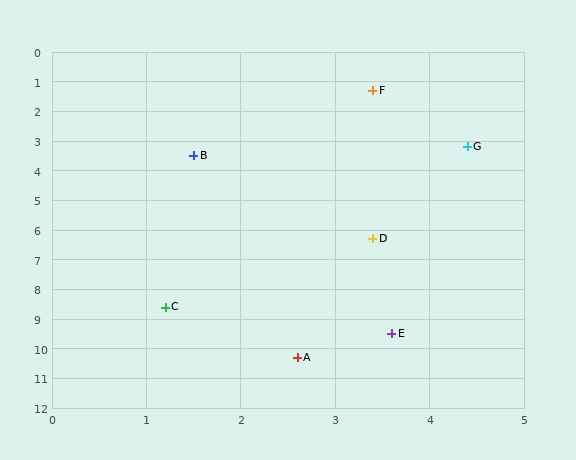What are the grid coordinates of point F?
Point F is at approximately (3.4, 1.3).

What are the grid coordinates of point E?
Point E is at approximately (3.6, 9.5).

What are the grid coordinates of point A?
Point A is at approximately (2.6, 10.3).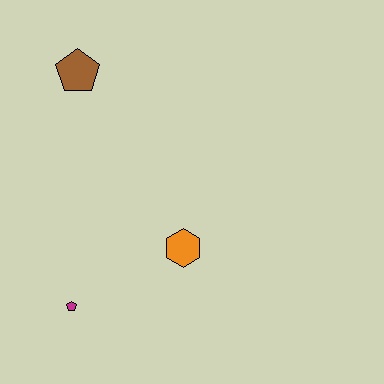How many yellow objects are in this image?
There are no yellow objects.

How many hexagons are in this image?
There is 1 hexagon.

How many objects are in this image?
There are 3 objects.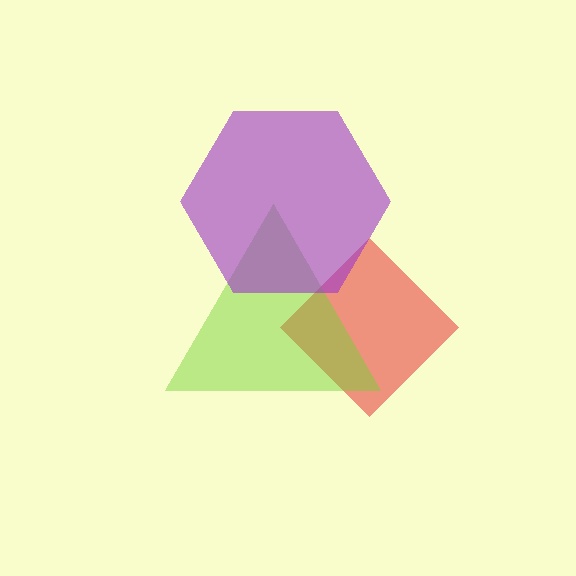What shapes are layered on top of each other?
The layered shapes are: a red diamond, a lime triangle, a purple hexagon.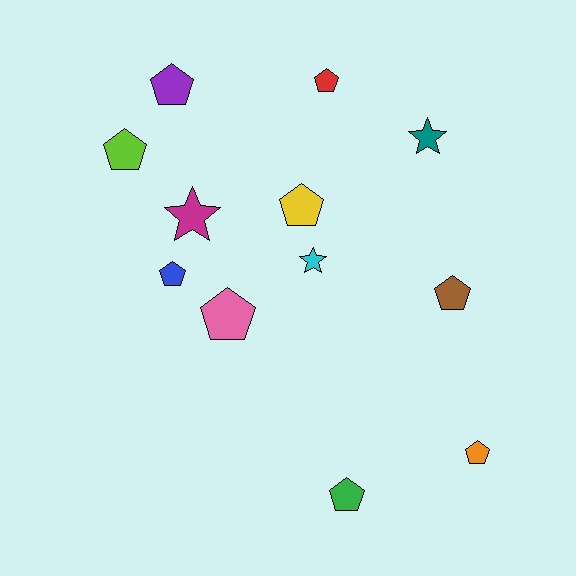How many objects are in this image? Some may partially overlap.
There are 12 objects.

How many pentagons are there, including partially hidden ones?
There are 9 pentagons.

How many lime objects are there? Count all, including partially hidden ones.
There is 1 lime object.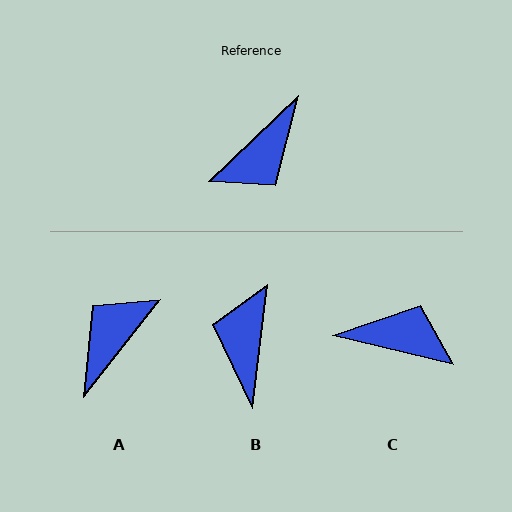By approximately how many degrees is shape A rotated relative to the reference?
Approximately 172 degrees clockwise.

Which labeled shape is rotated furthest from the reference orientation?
A, about 172 degrees away.